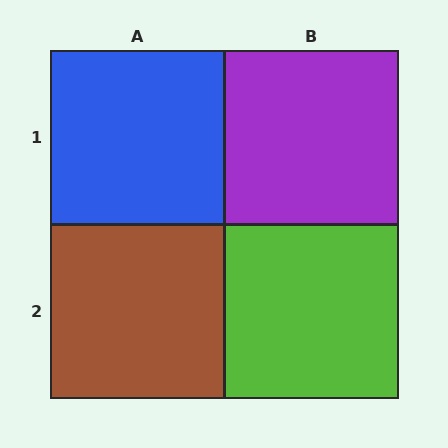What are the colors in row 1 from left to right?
Blue, purple.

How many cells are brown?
1 cell is brown.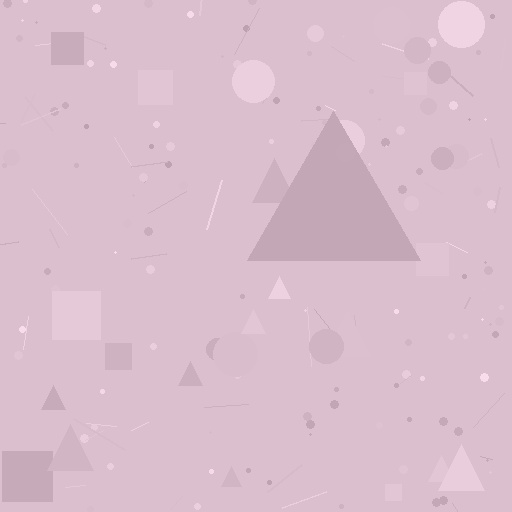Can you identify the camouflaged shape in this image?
The camouflaged shape is a triangle.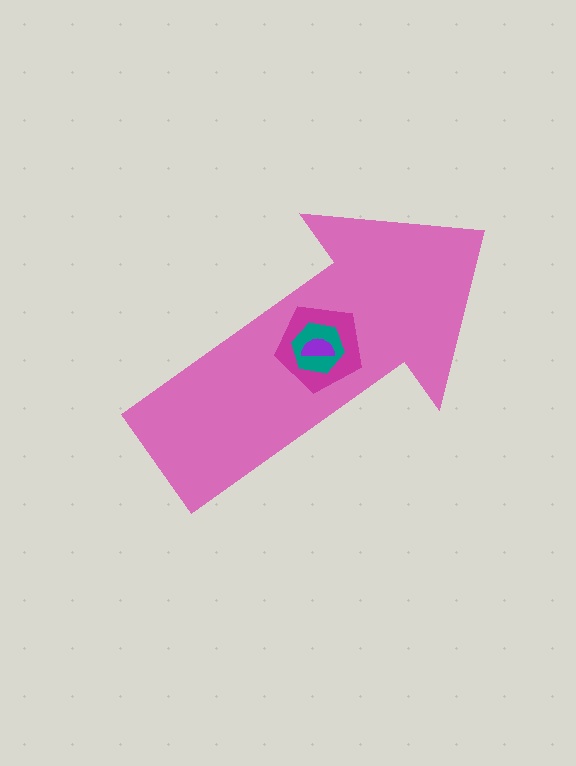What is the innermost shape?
The purple semicircle.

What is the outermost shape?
The pink arrow.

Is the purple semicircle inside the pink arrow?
Yes.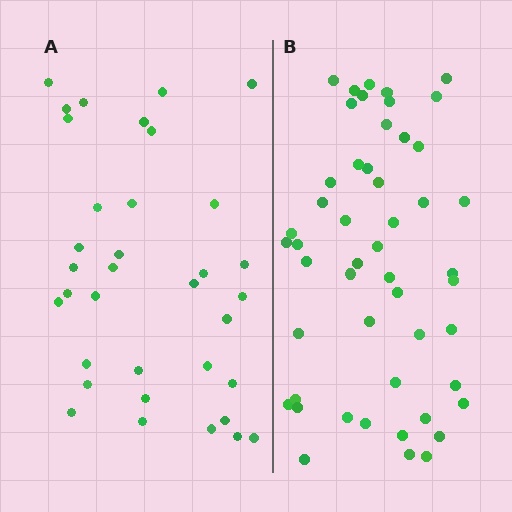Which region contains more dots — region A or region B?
Region B (the right region) has more dots.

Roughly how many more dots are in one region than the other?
Region B has approximately 15 more dots than region A.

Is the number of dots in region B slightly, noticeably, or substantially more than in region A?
Region B has noticeably more, but not dramatically so. The ratio is roughly 1.4 to 1.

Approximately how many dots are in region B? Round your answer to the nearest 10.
About 50 dots.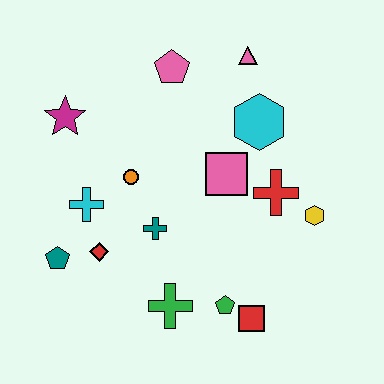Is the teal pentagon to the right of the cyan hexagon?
No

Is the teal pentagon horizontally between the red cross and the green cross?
No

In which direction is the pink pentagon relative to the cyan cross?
The pink pentagon is above the cyan cross.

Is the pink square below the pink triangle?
Yes